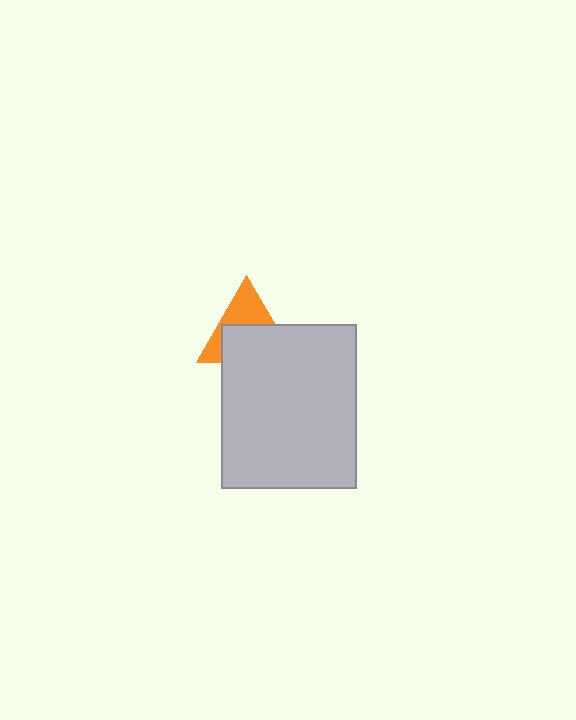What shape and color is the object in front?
The object in front is a light gray rectangle.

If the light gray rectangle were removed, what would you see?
You would see the complete orange triangle.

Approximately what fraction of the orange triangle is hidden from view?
Roughly 57% of the orange triangle is hidden behind the light gray rectangle.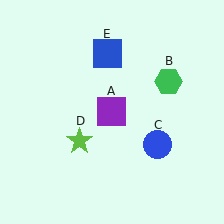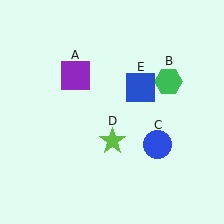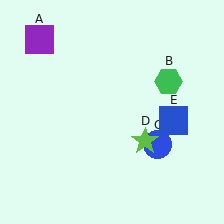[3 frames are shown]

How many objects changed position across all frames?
3 objects changed position: purple square (object A), lime star (object D), blue square (object E).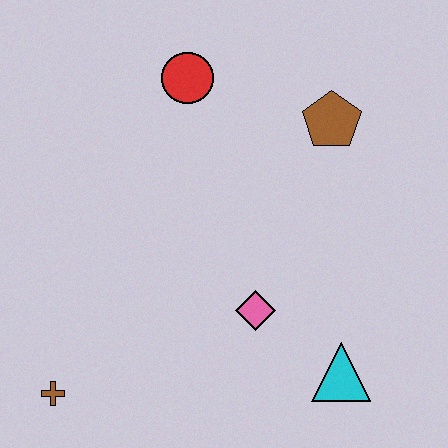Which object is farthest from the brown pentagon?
The brown cross is farthest from the brown pentagon.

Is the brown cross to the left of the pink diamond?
Yes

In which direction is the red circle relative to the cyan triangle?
The red circle is above the cyan triangle.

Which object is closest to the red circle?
The brown pentagon is closest to the red circle.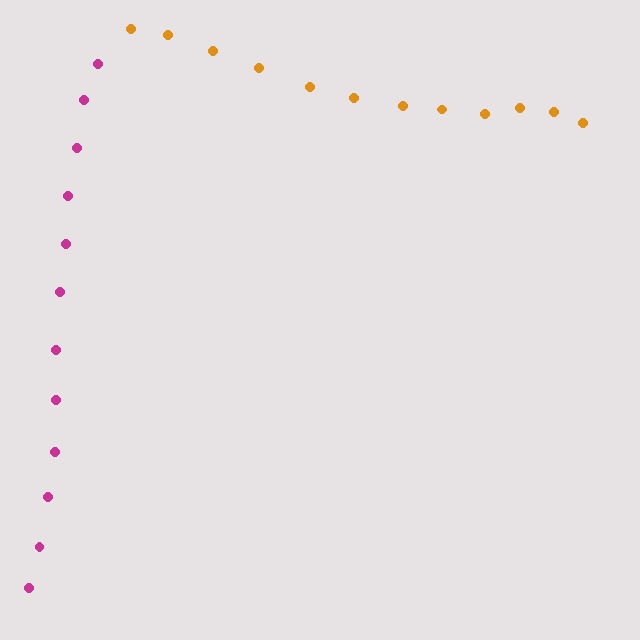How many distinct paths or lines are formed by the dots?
There are 2 distinct paths.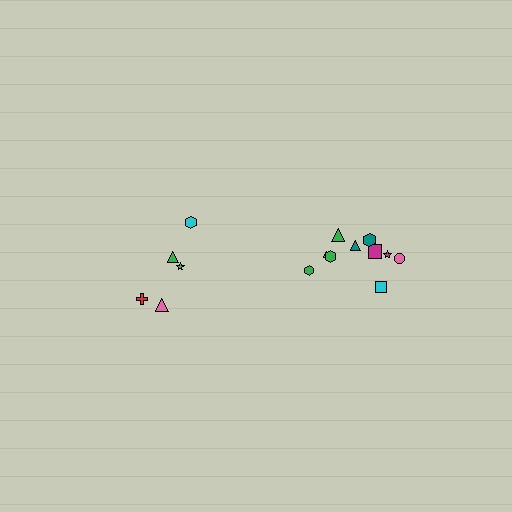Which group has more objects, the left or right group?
The right group.